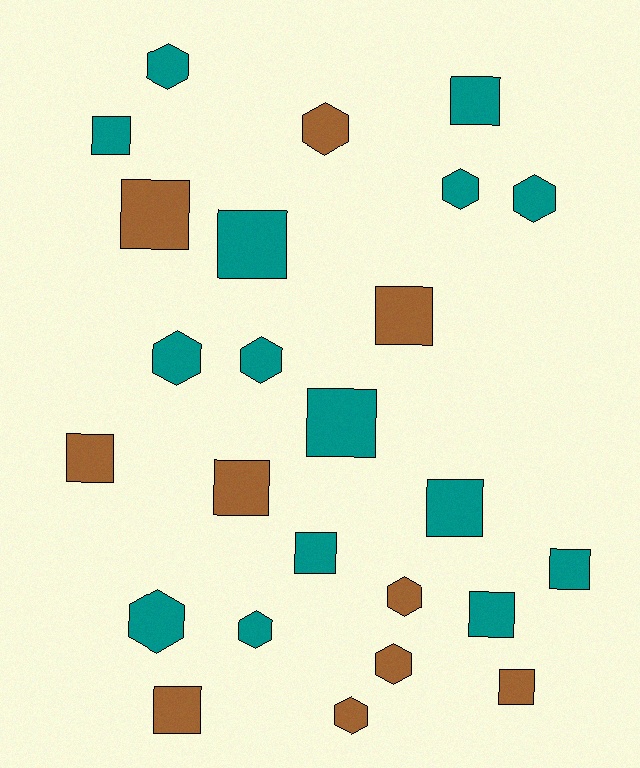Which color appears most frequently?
Teal, with 15 objects.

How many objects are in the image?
There are 25 objects.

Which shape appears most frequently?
Square, with 14 objects.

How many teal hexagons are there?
There are 7 teal hexagons.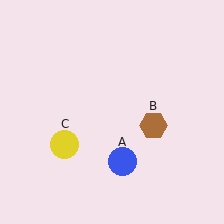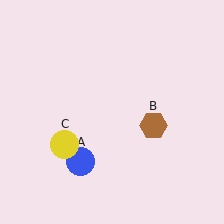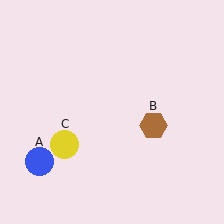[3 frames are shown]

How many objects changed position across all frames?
1 object changed position: blue circle (object A).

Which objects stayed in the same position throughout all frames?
Brown hexagon (object B) and yellow circle (object C) remained stationary.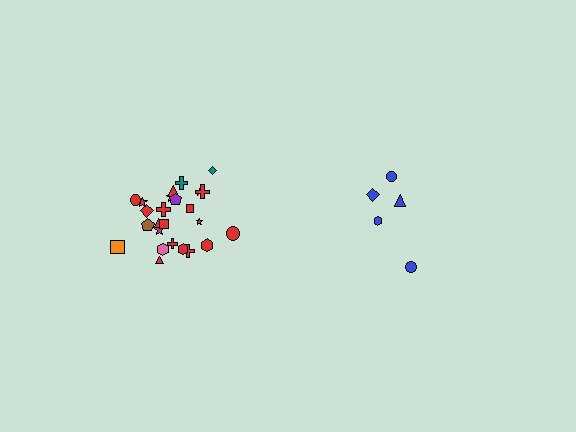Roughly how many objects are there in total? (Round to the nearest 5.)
Roughly 30 objects in total.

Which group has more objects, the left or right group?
The left group.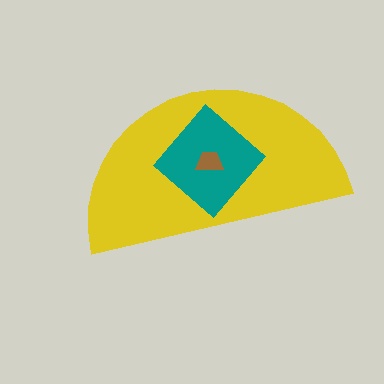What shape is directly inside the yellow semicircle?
The teal diamond.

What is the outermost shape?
The yellow semicircle.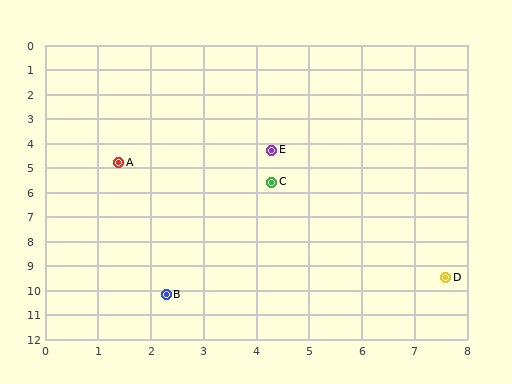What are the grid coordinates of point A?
Point A is at approximately (1.4, 4.8).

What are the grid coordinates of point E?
Point E is at approximately (4.3, 4.3).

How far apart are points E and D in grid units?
Points E and D are about 6.2 grid units apart.